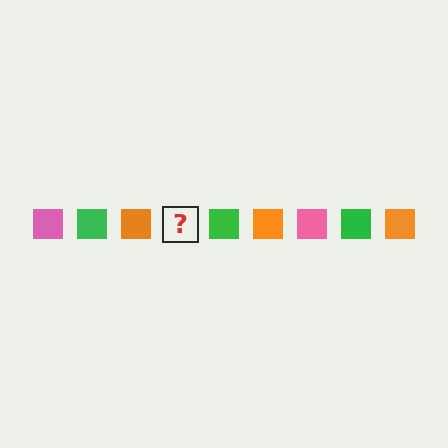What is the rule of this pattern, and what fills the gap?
The rule is that the pattern cycles through pink, green, orange squares. The gap should be filled with a pink square.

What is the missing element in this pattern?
The missing element is a pink square.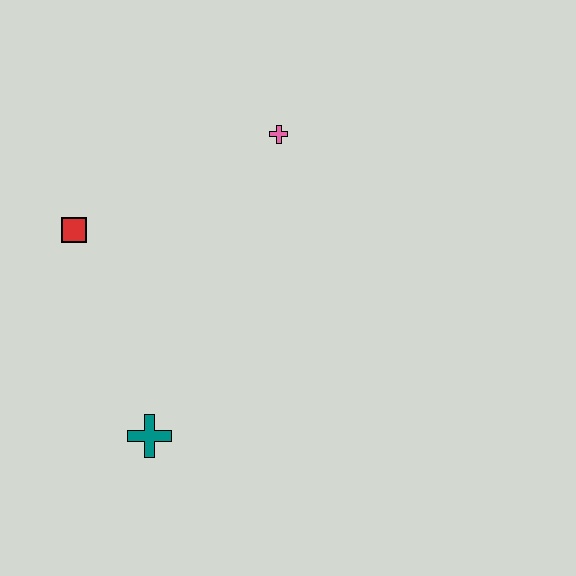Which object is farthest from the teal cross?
The pink cross is farthest from the teal cross.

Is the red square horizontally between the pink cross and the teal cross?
No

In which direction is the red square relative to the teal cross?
The red square is above the teal cross.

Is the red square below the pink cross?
Yes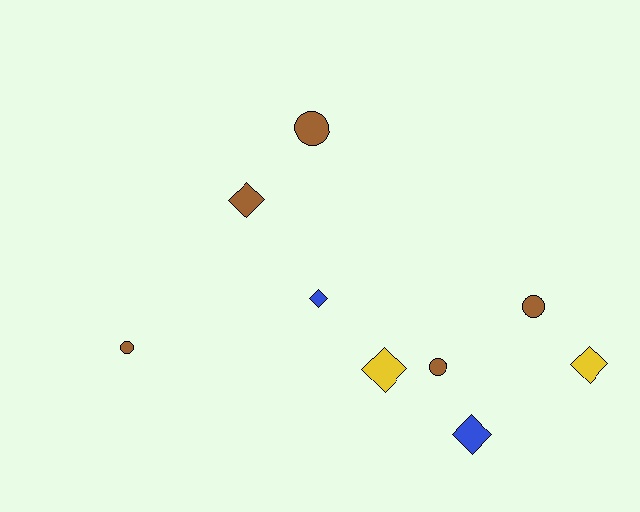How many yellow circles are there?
There are no yellow circles.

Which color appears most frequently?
Brown, with 5 objects.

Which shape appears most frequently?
Diamond, with 5 objects.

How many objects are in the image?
There are 9 objects.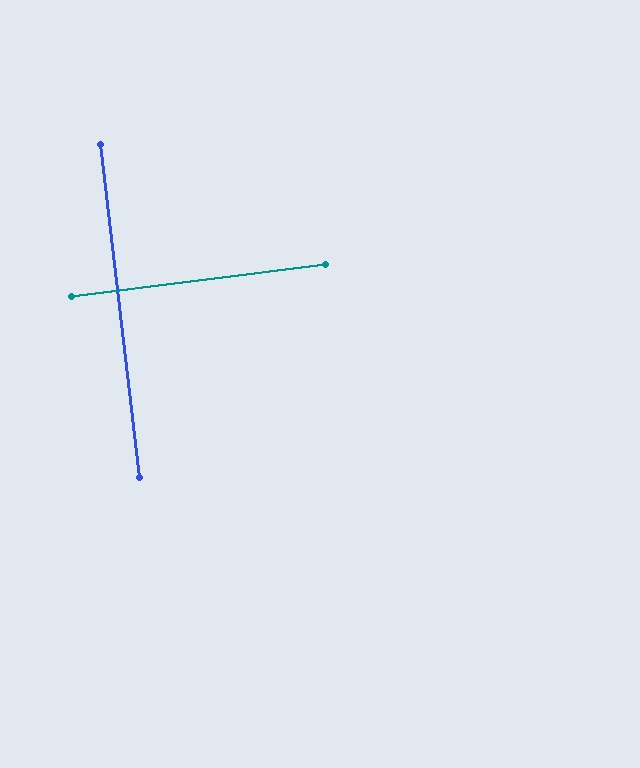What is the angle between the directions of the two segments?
Approximately 89 degrees.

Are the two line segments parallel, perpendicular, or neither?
Perpendicular — they meet at approximately 89°.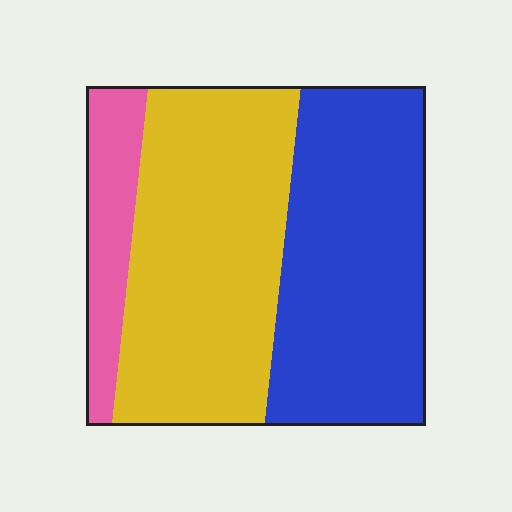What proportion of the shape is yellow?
Yellow takes up between a quarter and a half of the shape.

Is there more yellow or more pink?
Yellow.